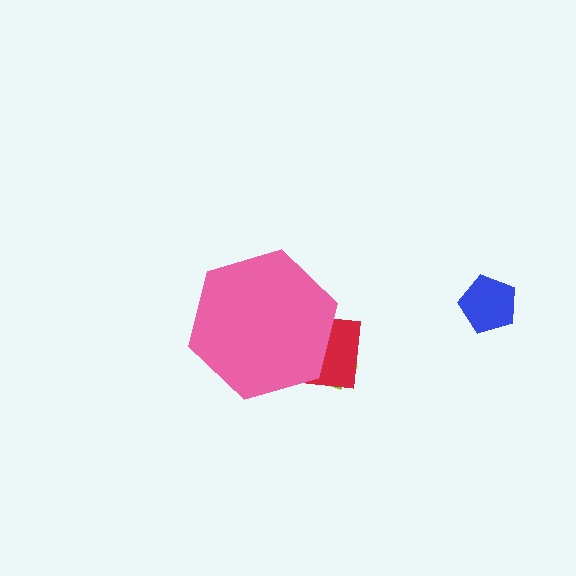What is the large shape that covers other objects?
A pink hexagon.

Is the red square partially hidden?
Yes, the red square is partially hidden behind the pink hexagon.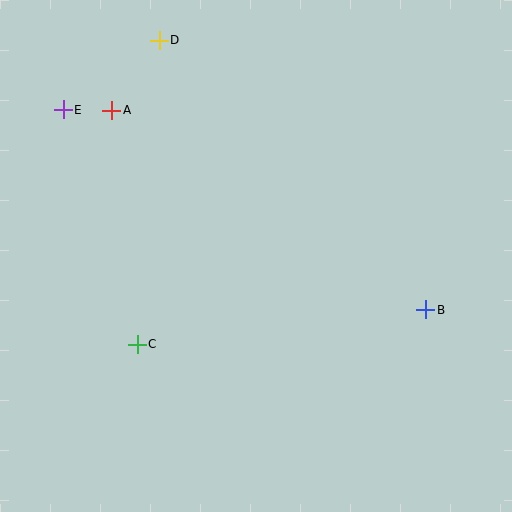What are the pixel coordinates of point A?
Point A is at (112, 110).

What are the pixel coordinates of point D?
Point D is at (159, 40).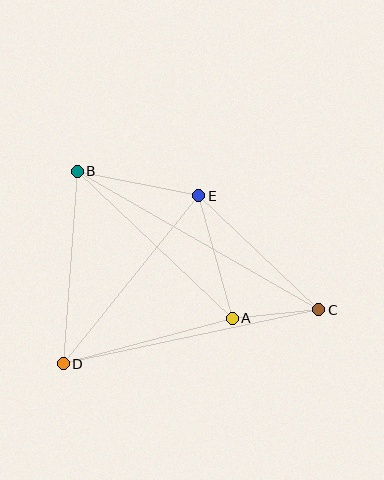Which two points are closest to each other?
Points A and C are closest to each other.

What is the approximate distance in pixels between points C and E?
The distance between C and E is approximately 166 pixels.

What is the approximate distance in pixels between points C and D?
The distance between C and D is approximately 261 pixels.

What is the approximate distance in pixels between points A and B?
The distance between A and B is approximately 214 pixels.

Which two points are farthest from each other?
Points B and C are farthest from each other.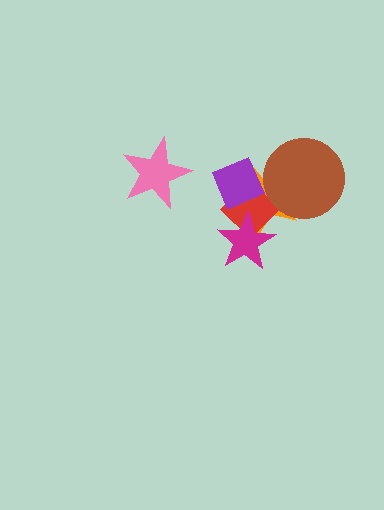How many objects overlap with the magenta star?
2 objects overlap with the magenta star.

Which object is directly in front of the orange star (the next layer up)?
The red diamond is directly in front of the orange star.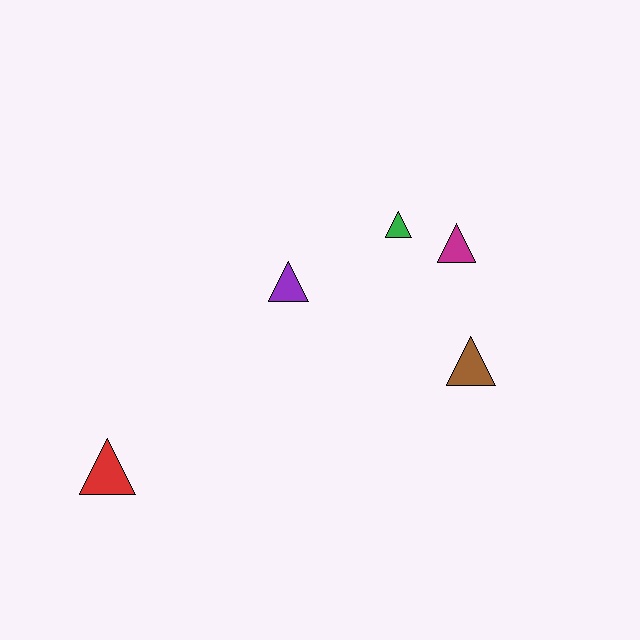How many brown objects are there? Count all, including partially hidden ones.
There is 1 brown object.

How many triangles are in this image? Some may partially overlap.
There are 5 triangles.